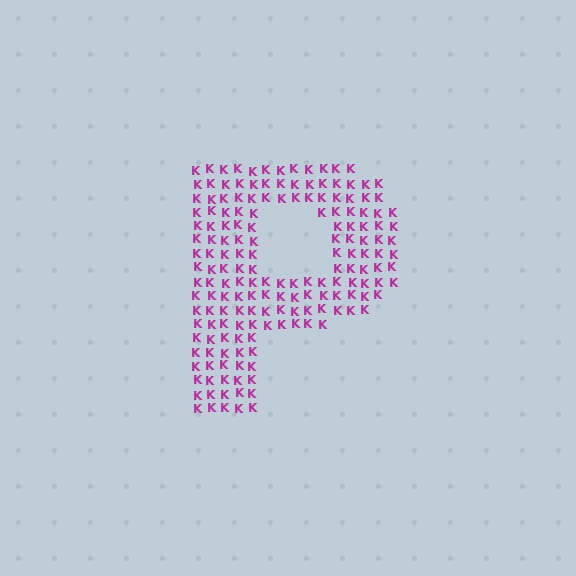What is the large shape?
The large shape is the letter P.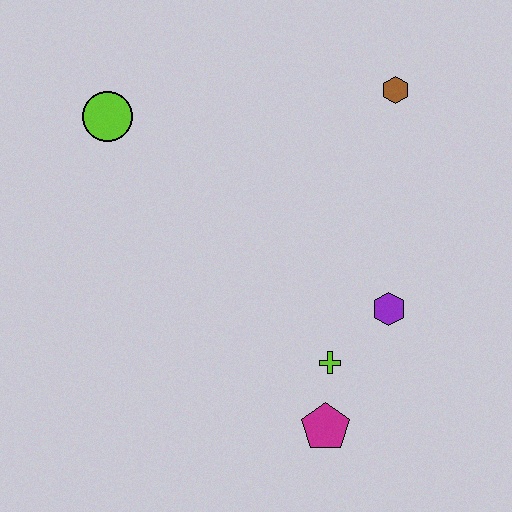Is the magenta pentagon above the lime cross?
No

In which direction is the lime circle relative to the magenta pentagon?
The lime circle is above the magenta pentagon.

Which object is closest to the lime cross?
The magenta pentagon is closest to the lime cross.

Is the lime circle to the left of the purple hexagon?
Yes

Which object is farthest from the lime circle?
The magenta pentagon is farthest from the lime circle.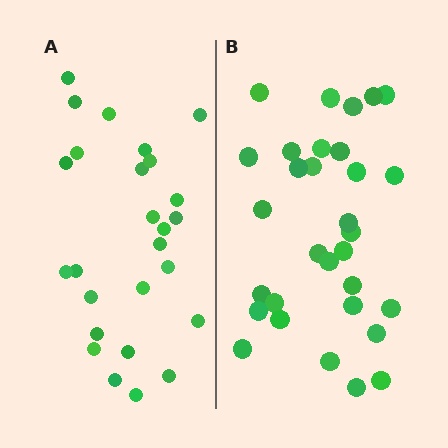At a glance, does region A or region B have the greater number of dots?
Region B (the right region) has more dots.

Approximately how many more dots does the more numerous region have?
Region B has about 5 more dots than region A.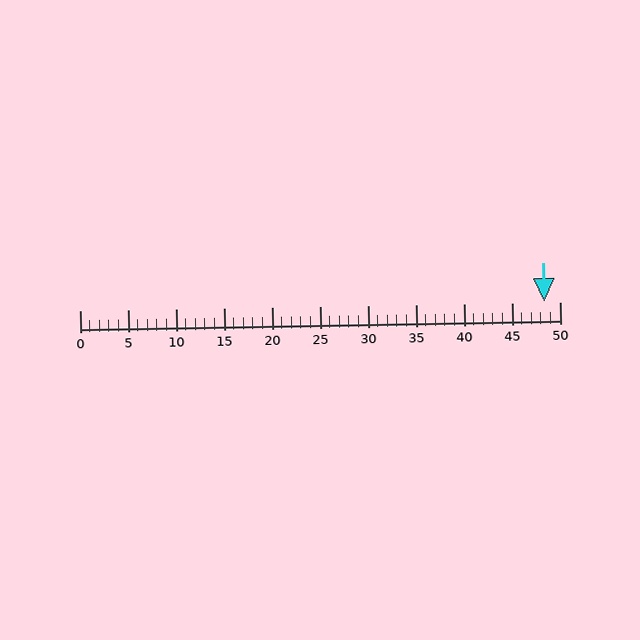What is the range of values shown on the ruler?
The ruler shows values from 0 to 50.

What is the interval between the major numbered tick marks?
The major tick marks are spaced 5 units apart.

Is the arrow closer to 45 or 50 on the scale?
The arrow is closer to 50.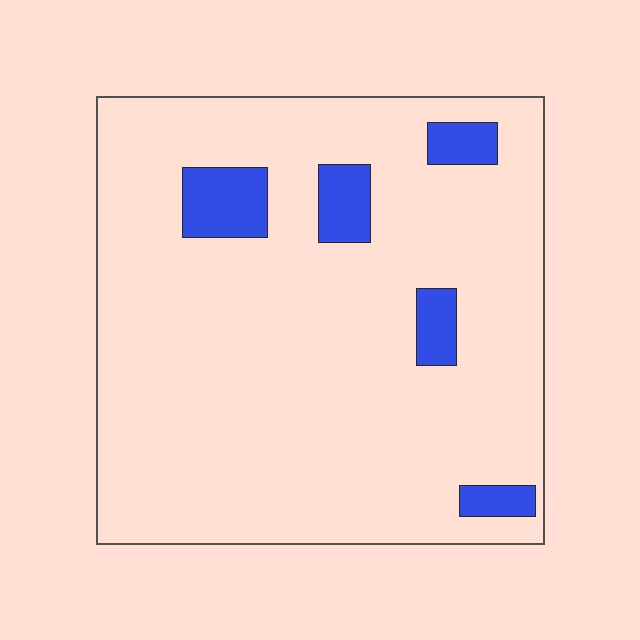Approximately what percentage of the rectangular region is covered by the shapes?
Approximately 10%.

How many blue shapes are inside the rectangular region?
5.